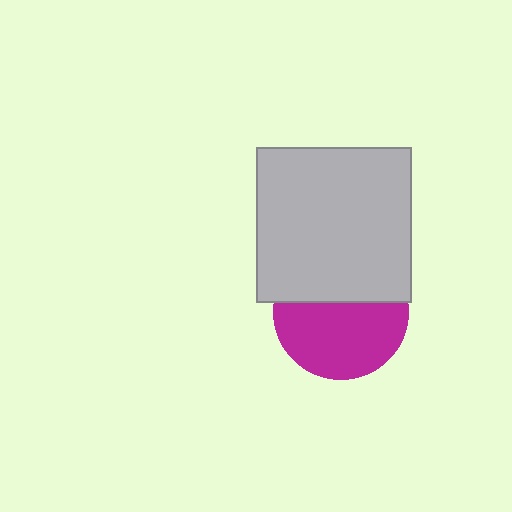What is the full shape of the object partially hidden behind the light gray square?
The partially hidden object is a magenta circle.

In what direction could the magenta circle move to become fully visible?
The magenta circle could move down. That would shift it out from behind the light gray square entirely.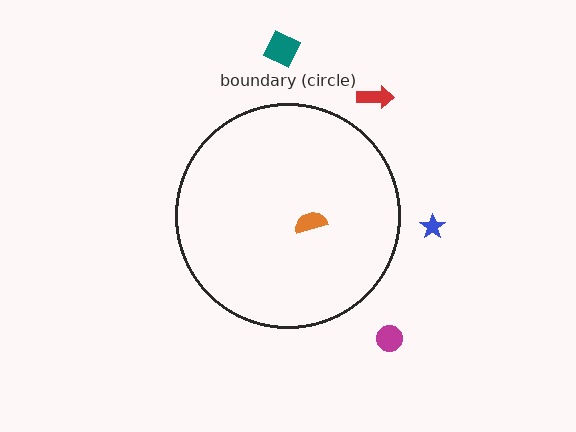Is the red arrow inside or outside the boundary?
Outside.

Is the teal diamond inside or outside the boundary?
Outside.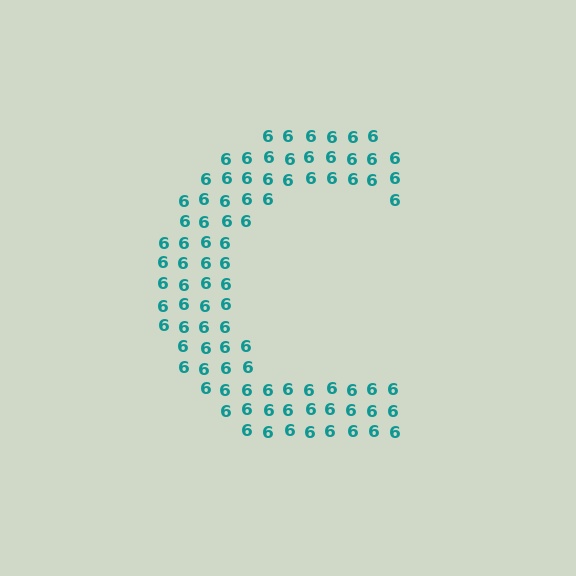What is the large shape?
The large shape is the letter C.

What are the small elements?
The small elements are digit 6's.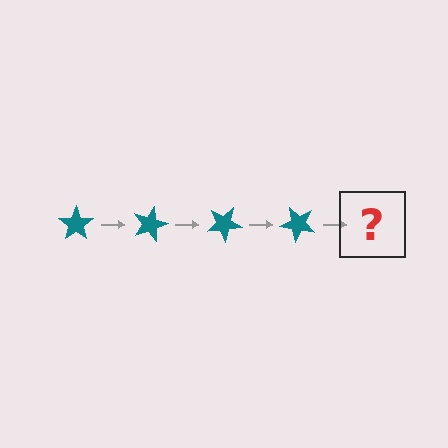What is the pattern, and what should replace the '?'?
The pattern is that the star rotates 15 degrees each step. The '?' should be a teal star rotated 60 degrees.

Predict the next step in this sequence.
The next step is a teal star rotated 60 degrees.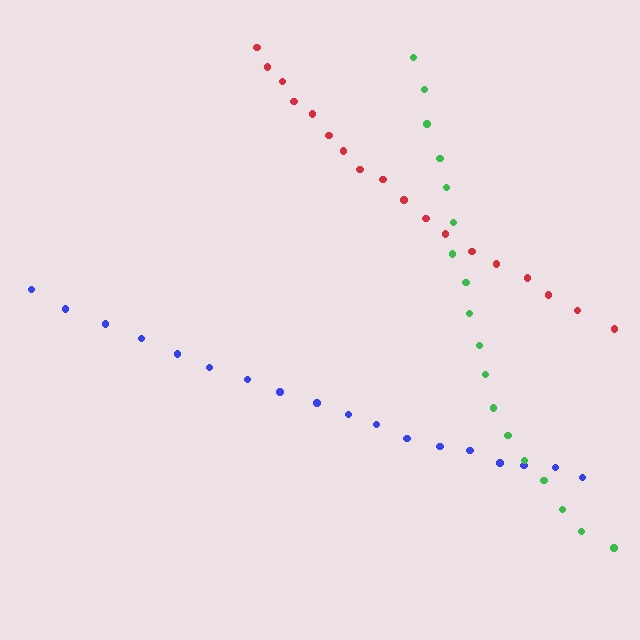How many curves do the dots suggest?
There are 3 distinct paths.